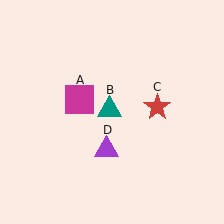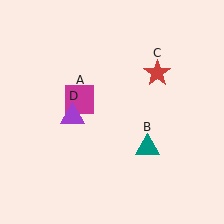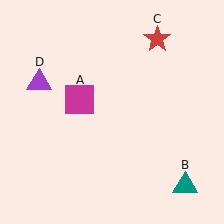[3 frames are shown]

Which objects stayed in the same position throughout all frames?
Magenta square (object A) remained stationary.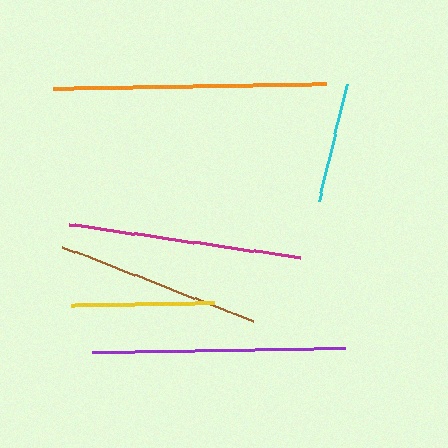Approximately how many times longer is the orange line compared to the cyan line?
The orange line is approximately 2.3 times the length of the cyan line.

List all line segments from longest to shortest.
From longest to shortest: orange, purple, magenta, brown, yellow, cyan.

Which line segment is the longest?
The orange line is the longest at approximately 273 pixels.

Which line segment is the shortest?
The cyan line is the shortest at approximately 121 pixels.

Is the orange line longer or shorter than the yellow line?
The orange line is longer than the yellow line.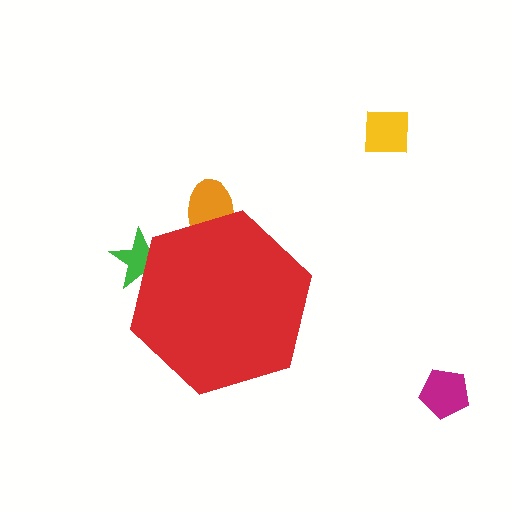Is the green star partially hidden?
Yes, the green star is partially hidden behind the red hexagon.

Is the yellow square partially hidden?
No, the yellow square is fully visible.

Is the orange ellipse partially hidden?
Yes, the orange ellipse is partially hidden behind the red hexagon.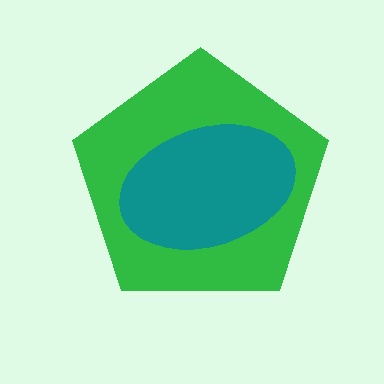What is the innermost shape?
The teal ellipse.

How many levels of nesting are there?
2.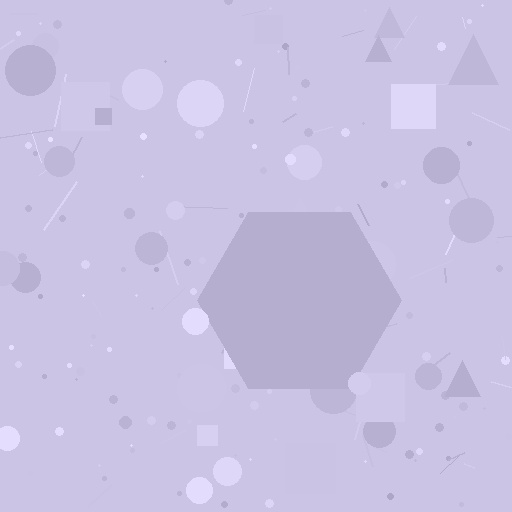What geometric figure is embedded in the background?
A hexagon is embedded in the background.